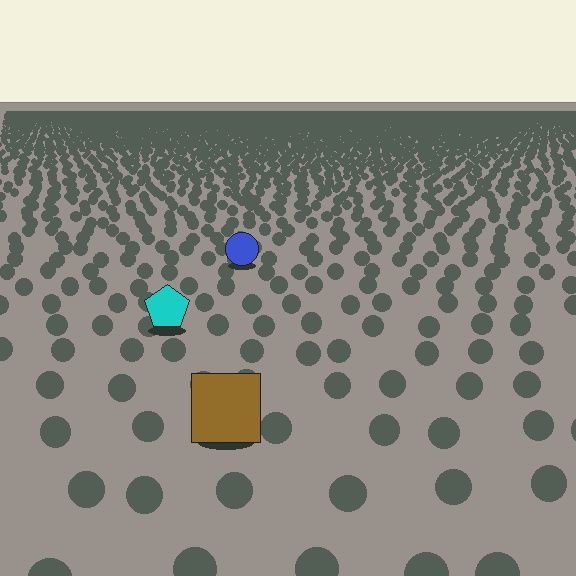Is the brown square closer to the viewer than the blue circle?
Yes. The brown square is closer — you can tell from the texture gradient: the ground texture is coarser near it.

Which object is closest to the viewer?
The brown square is closest. The texture marks near it are larger and more spread out.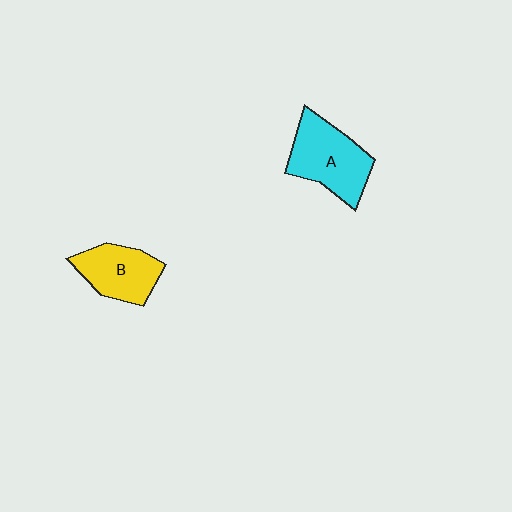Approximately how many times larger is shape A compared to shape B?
Approximately 1.3 times.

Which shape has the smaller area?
Shape B (yellow).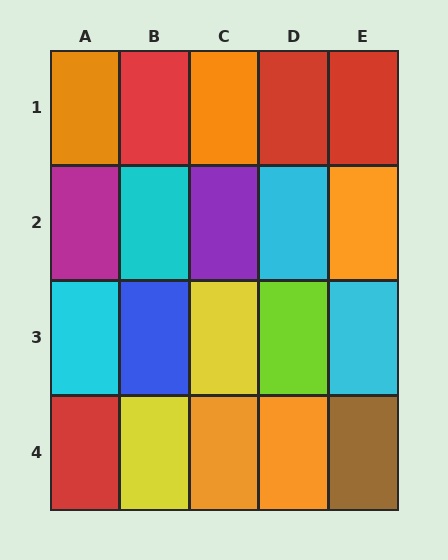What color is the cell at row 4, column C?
Orange.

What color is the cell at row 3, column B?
Blue.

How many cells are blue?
1 cell is blue.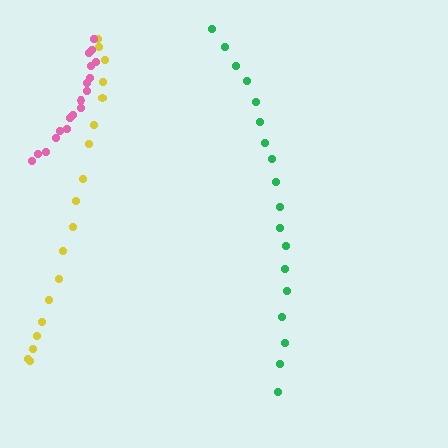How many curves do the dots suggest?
There are 3 distinct paths.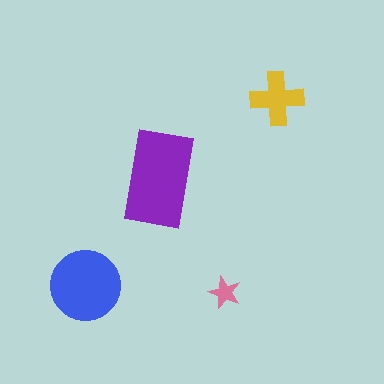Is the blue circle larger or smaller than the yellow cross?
Larger.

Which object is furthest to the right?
The yellow cross is rightmost.